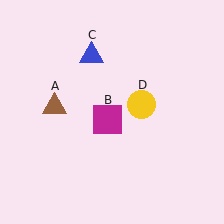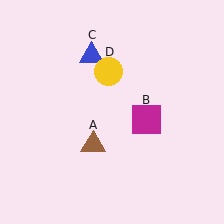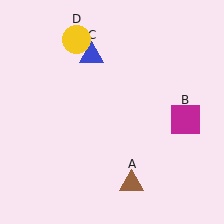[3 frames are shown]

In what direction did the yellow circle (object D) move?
The yellow circle (object D) moved up and to the left.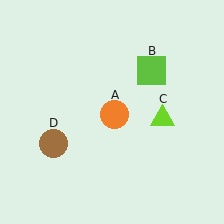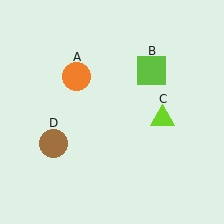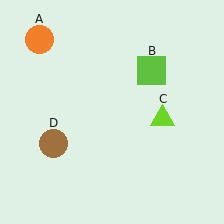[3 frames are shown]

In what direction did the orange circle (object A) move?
The orange circle (object A) moved up and to the left.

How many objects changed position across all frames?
1 object changed position: orange circle (object A).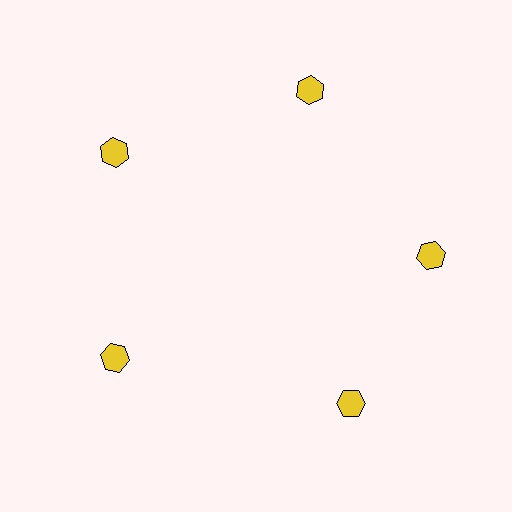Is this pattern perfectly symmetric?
No. The 5 yellow hexagons are arranged in a ring, but one element near the 5 o'clock position is rotated out of alignment along the ring, breaking the 5-fold rotational symmetry.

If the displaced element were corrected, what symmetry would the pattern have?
It would have 5-fold rotational symmetry — the pattern would map onto itself every 72 degrees.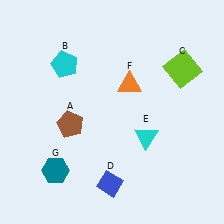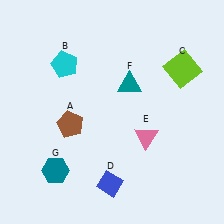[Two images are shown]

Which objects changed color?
E changed from cyan to pink. F changed from orange to teal.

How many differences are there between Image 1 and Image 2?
There are 2 differences between the two images.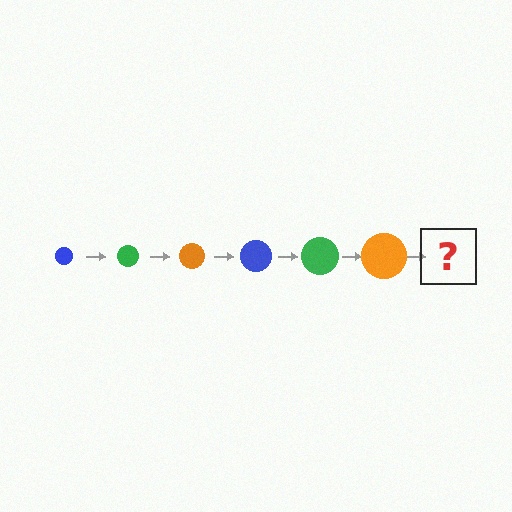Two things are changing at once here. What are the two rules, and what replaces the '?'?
The two rules are that the circle grows larger each step and the color cycles through blue, green, and orange. The '?' should be a blue circle, larger than the previous one.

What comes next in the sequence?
The next element should be a blue circle, larger than the previous one.